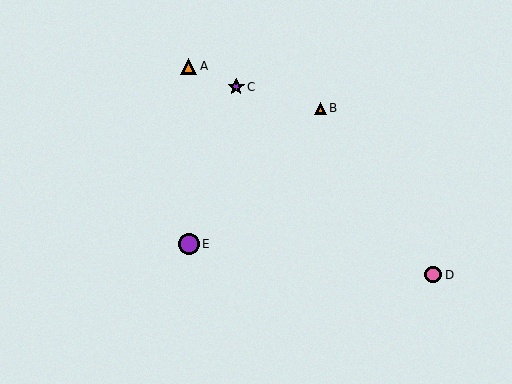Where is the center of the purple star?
The center of the purple star is at (236, 87).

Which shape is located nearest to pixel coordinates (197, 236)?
The purple circle (labeled E) at (189, 244) is nearest to that location.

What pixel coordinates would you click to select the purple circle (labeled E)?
Click at (189, 244) to select the purple circle E.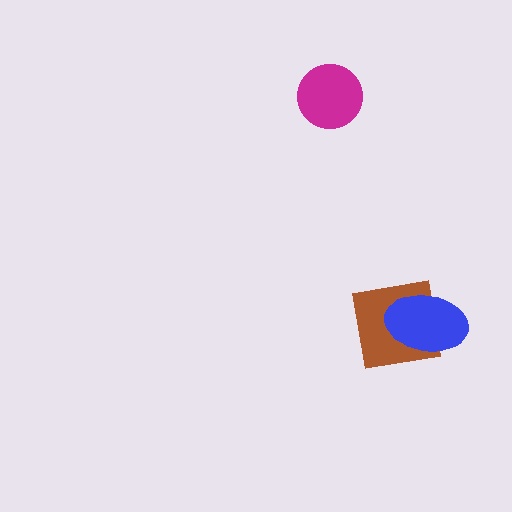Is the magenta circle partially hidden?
No, no other shape covers it.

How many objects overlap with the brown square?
1 object overlaps with the brown square.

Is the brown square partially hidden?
Yes, it is partially covered by another shape.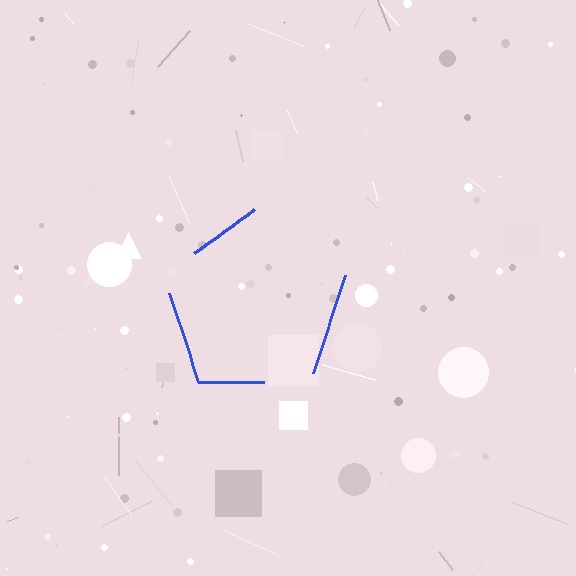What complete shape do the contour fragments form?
The contour fragments form a pentagon.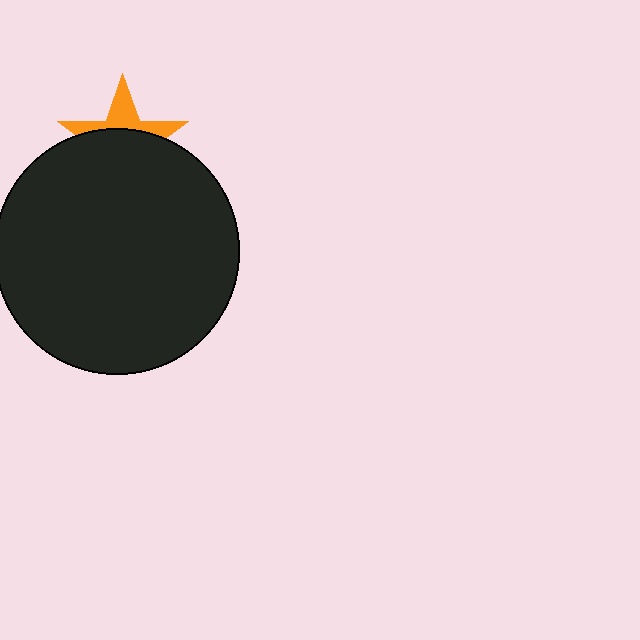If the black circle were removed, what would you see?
You would see the complete orange star.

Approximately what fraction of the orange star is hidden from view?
Roughly 64% of the orange star is hidden behind the black circle.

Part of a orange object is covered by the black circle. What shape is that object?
It is a star.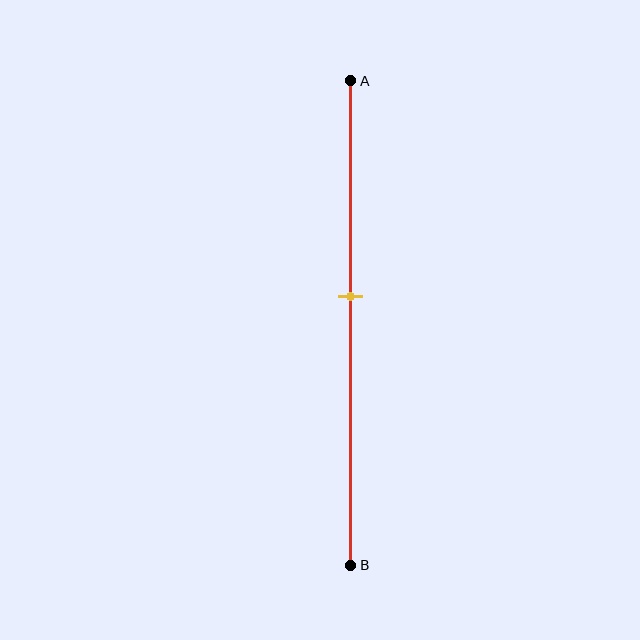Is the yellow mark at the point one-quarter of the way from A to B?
No, the mark is at about 45% from A, not at the 25% one-quarter point.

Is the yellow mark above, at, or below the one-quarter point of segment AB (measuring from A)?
The yellow mark is below the one-quarter point of segment AB.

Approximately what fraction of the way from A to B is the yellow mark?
The yellow mark is approximately 45% of the way from A to B.